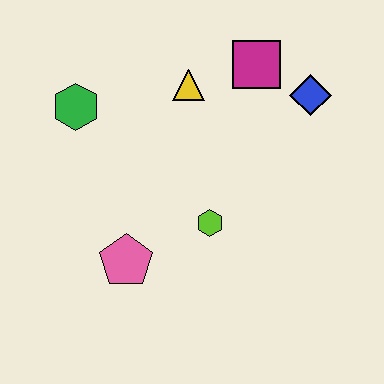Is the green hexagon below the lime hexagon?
No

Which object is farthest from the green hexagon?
The blue diamond is farthest from the green hexagon.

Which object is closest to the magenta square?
The blue diamond is closest to the magenta square.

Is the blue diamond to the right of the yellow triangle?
Yes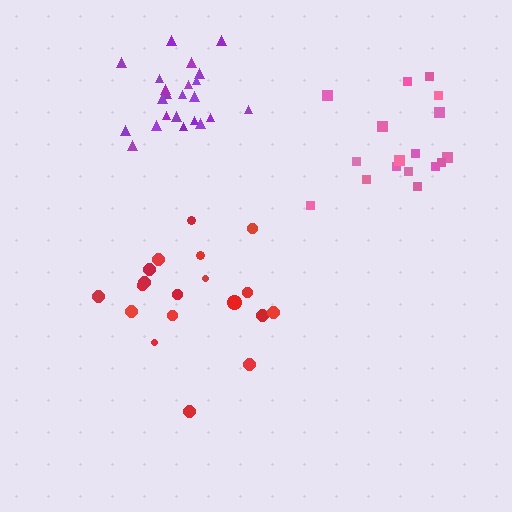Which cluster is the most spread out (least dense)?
Red.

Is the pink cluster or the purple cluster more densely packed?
Purple.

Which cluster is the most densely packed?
Purple.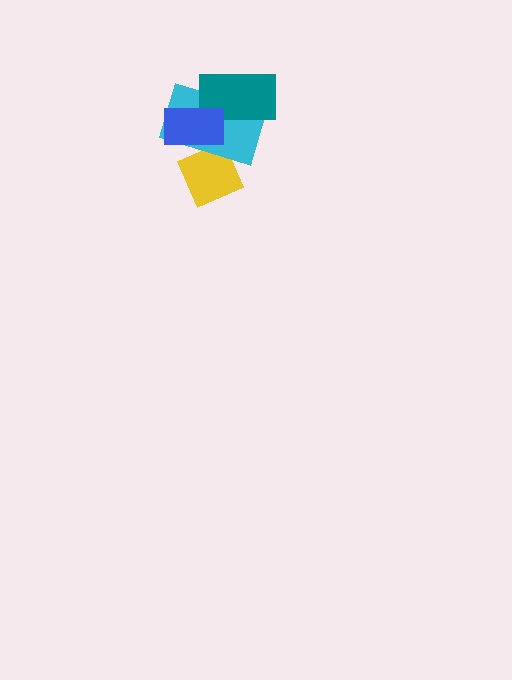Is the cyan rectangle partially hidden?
Yes, it is partially covered by another shape.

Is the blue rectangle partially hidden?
No, no other shape covers it.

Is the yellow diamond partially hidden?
Yes, it is partially covered by another shape.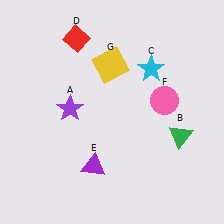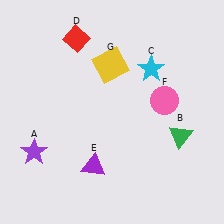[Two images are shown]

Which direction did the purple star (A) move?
The purple star (A) moved down.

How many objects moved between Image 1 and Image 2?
1 object moved between the two images.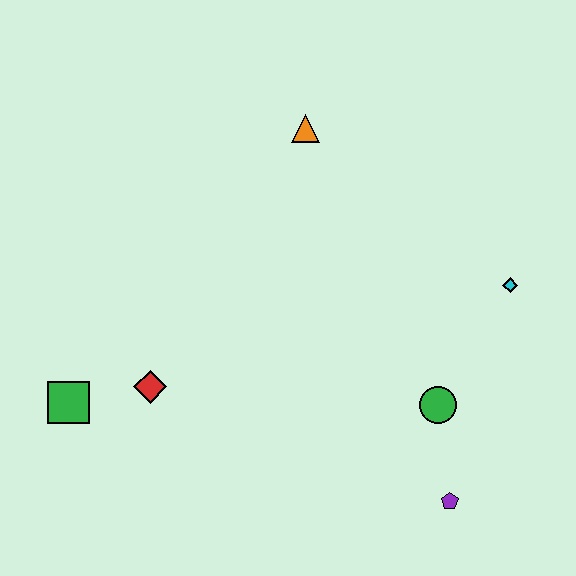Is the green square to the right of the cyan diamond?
No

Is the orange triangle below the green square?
No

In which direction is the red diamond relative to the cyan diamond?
The red diamond is to the left of the cyan diamond.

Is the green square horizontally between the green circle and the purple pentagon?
No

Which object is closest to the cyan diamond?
The green circle is closest to the cyan diamond.